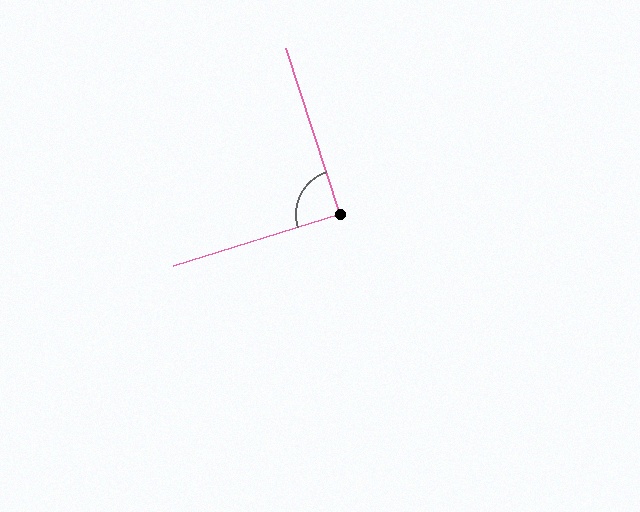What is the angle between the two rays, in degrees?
Approximately 89 degrees.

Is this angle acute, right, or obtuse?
It is approximately a right angle.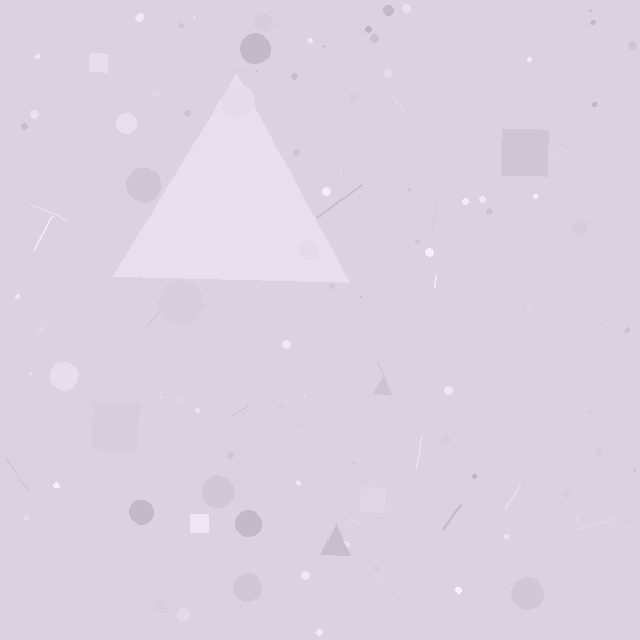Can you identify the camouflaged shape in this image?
The camouflaged shape is a triangle.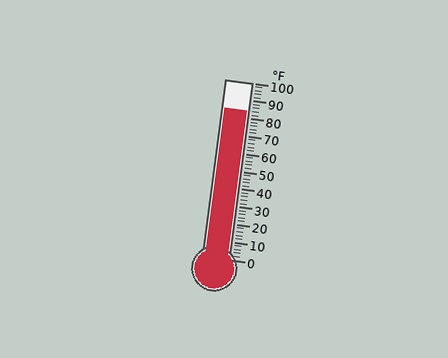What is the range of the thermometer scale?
The thermometer scale ranges from 0°F to 100°F.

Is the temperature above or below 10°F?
The temperature is above 10°F.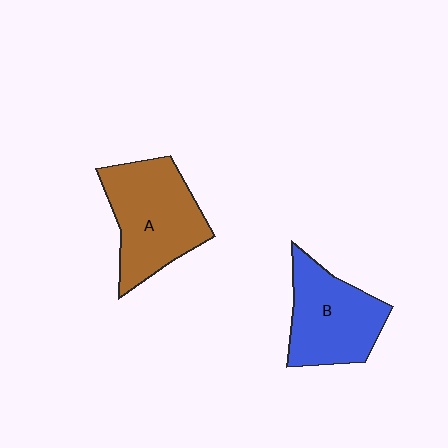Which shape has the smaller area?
Shape B (blue).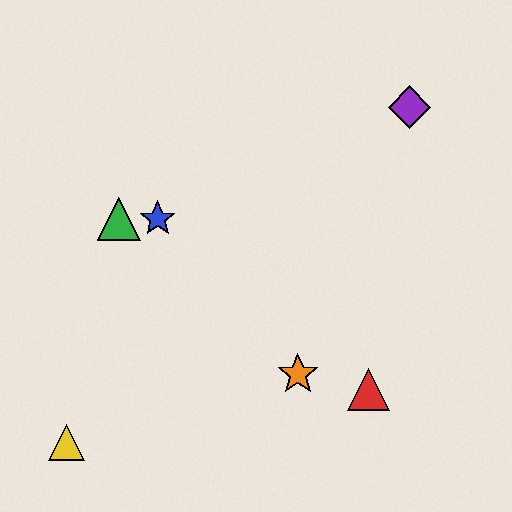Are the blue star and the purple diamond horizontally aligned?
No, the blue star is at y≈219 and the purple diamond is at y≈107.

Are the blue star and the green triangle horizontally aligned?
Yes, both are at y≈219.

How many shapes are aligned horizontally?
2 shapes (the blue star, the green triangle) are aligned horizontally.